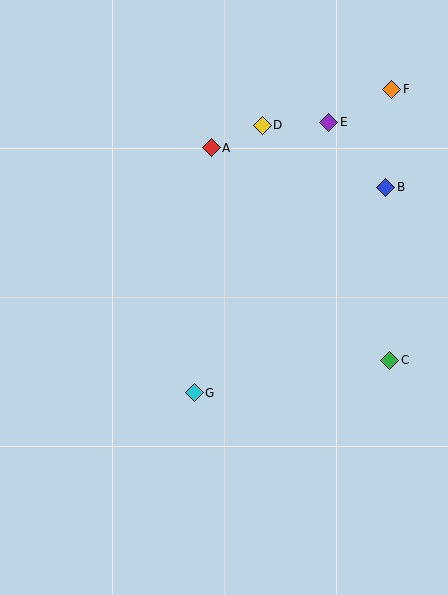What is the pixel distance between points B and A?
The distance between B and A is 179 pixels.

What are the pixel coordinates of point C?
Point C is at (390, 360).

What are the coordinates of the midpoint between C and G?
The midpoint between C and G is at (292, 377).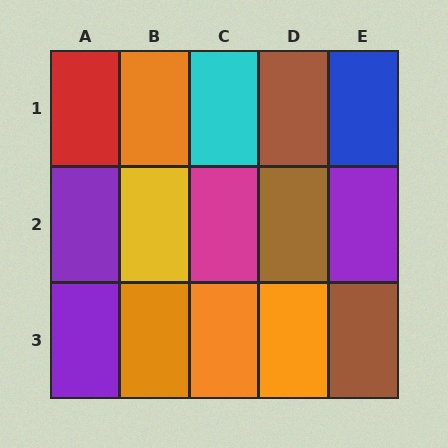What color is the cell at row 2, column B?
Yellow.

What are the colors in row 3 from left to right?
Purple, orange, orange, orange, brown.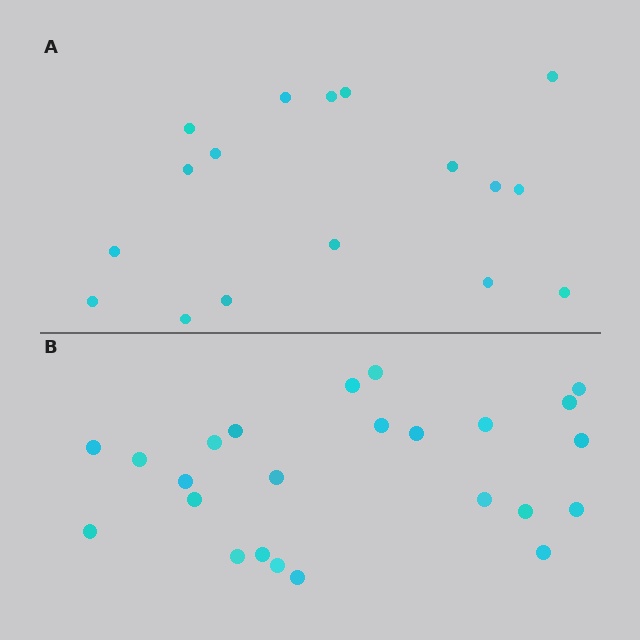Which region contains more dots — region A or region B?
Region B (the bottom region) has more dots.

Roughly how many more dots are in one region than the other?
Region B has roughly 8 or so more dots than region A.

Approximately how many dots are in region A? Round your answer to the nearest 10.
About 20 dots. (The exact count is 17, which rounds to 20.)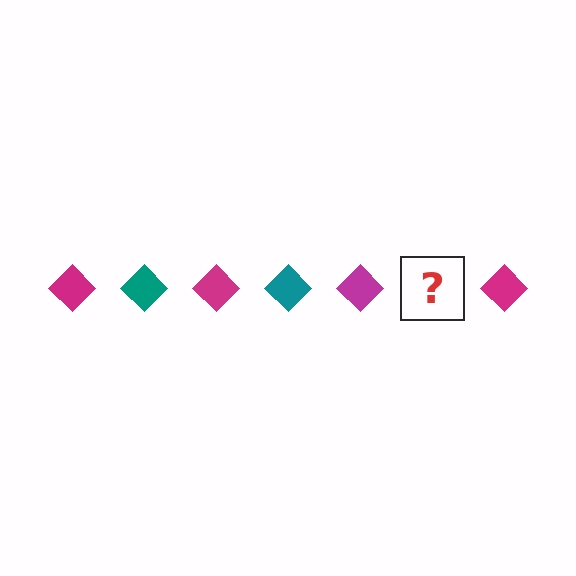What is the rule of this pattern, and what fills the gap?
The rule is that the pattern cycles through magenta, teal diamonds. The gap should be filled with a teal diamond.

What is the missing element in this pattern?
The missing element is a teal diamond.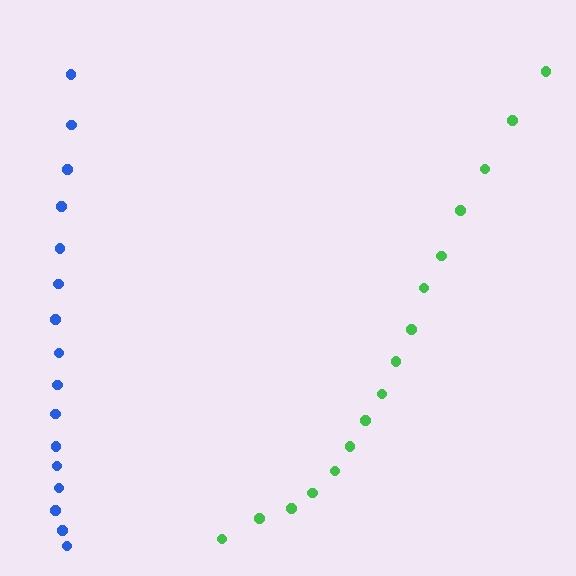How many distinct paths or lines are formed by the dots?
There are 2 distinct paths.